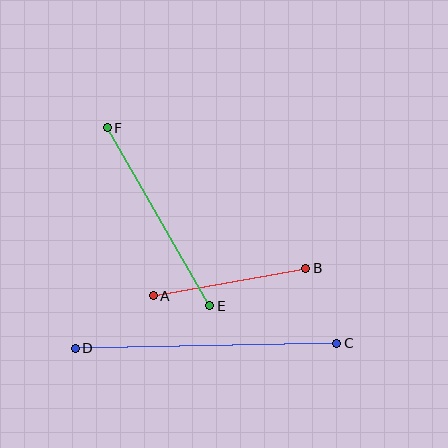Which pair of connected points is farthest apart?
Points C and D are farthest apart.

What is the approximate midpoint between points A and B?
The midpoint is at approximately (229, 282) pixels.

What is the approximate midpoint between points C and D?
The midpoint is at approximately (206, 346) pixels.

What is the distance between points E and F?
The distance is approximately 205 pixels.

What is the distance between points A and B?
The distance is approximately 155 pixels.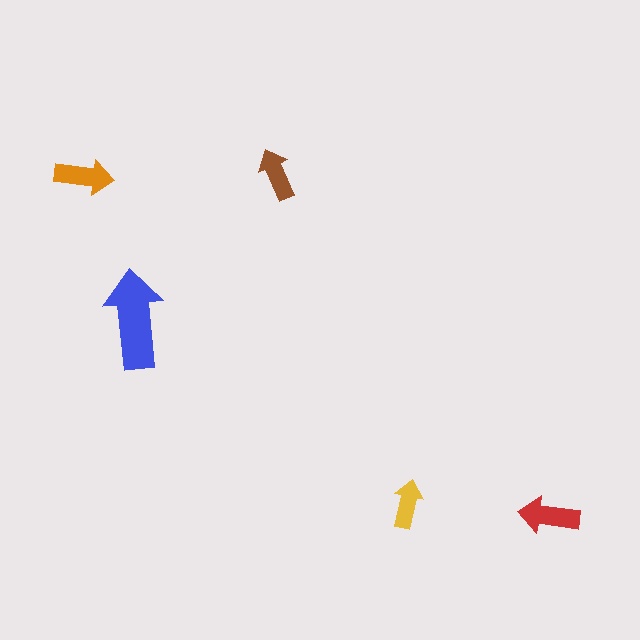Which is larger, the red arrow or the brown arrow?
The red one.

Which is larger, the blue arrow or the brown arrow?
The blue one.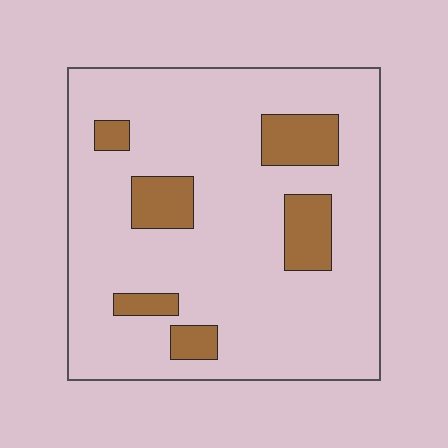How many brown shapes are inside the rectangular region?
6.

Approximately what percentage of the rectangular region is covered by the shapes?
Approximately 15%.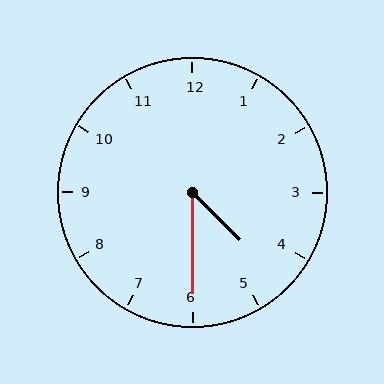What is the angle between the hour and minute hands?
Approximately 45 degrees.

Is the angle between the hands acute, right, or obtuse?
It is acute.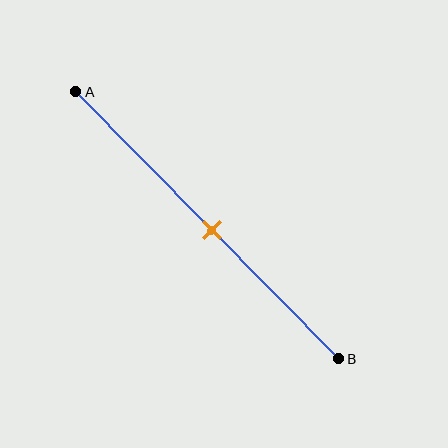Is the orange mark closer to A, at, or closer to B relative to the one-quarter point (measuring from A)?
The orange mark is closer to point B than the one-quarter point of segment AB.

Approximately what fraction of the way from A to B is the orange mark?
The orange mark is approximately 50% of the way from A to B.